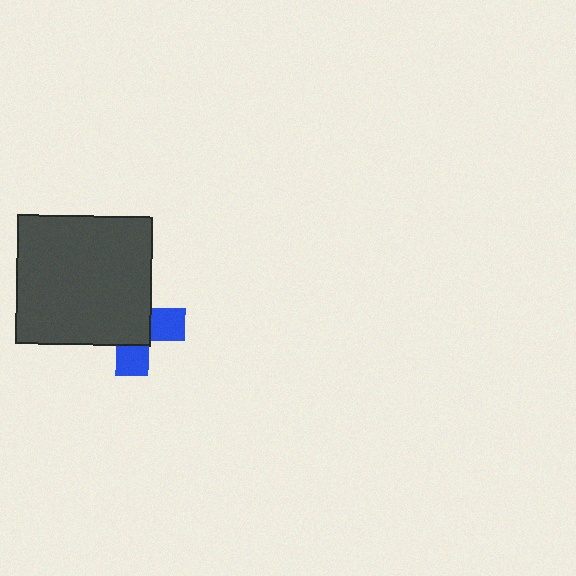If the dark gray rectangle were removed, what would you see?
You would see the complete blue cross.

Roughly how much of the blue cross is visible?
A small part of it is visible (roughly 36%).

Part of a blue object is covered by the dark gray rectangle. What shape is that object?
It is a cross.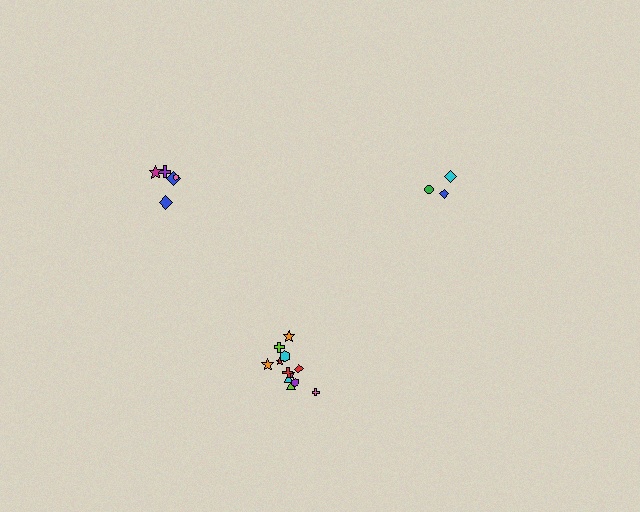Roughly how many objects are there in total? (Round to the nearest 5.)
Roughly 20 objects in total.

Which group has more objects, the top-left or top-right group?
The top-left group.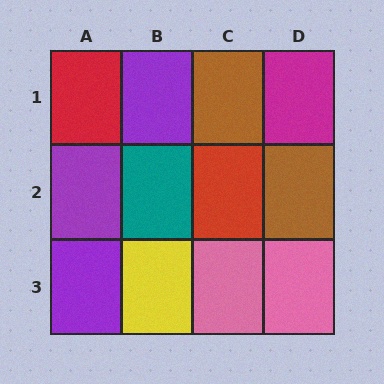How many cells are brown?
2 cells are brown.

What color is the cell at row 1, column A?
Red.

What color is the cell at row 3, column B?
Yellow.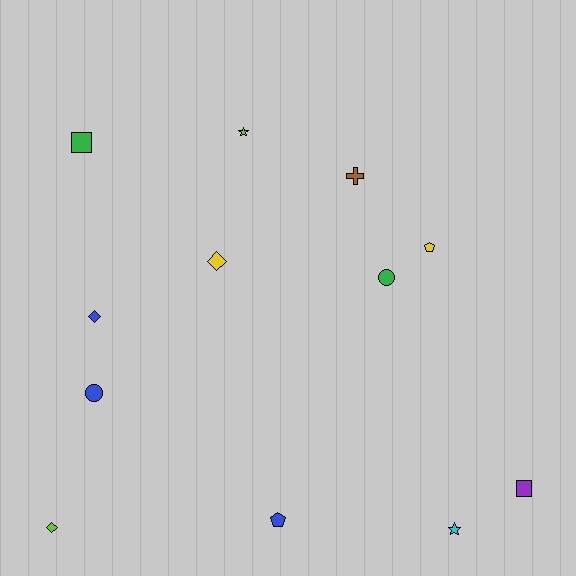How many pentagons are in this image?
There are 2 pentagons.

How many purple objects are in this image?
There is 1 purple object.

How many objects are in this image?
There are 12 objects.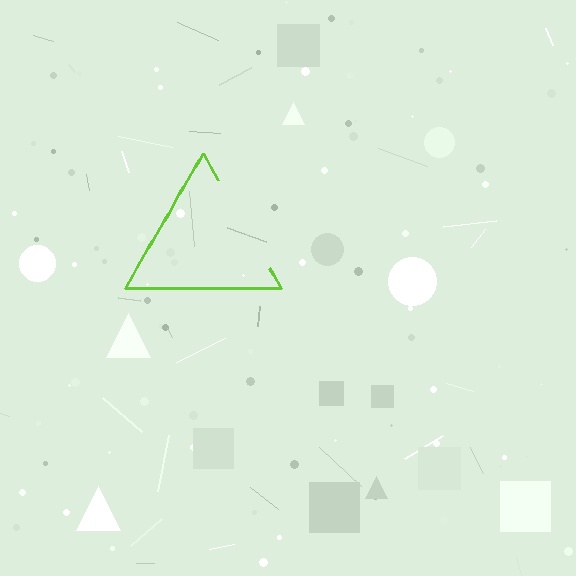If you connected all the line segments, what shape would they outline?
They would outline a triangle.